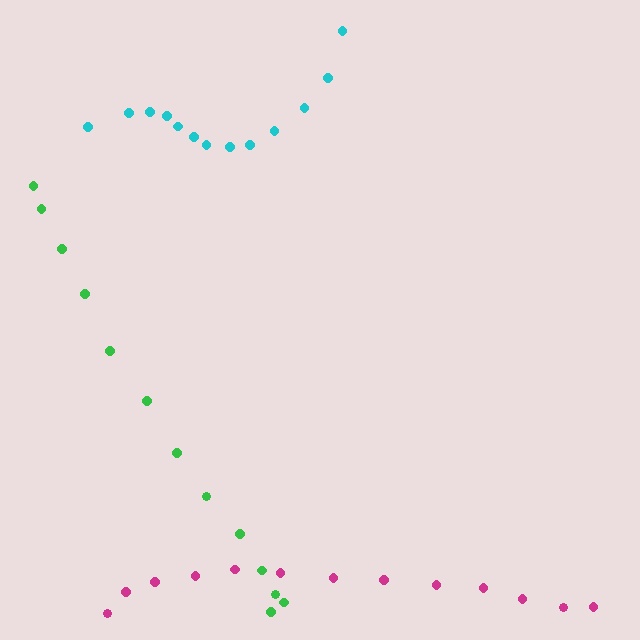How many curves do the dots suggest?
There are 3 distinct paths.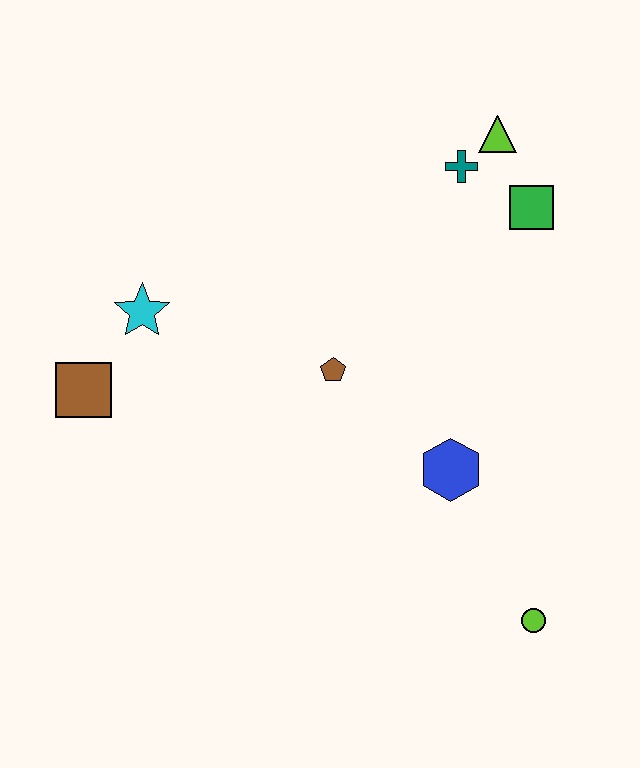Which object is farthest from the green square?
The brown square is farthest from the green square.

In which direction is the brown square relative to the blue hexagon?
The brown square is to the left of the blue hexagon.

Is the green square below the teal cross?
Yes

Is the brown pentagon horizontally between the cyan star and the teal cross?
Yes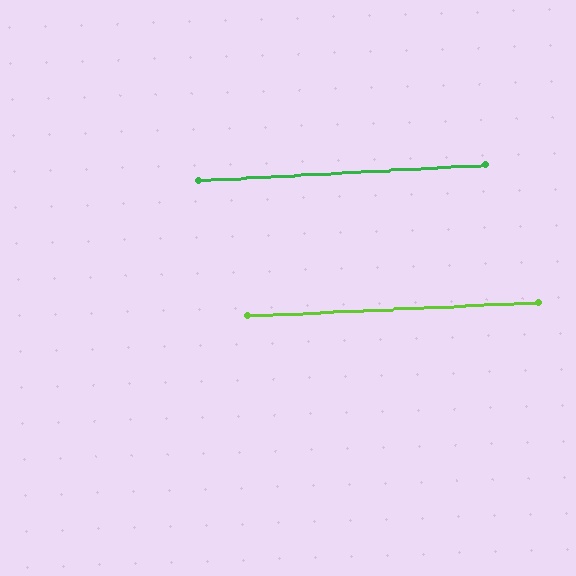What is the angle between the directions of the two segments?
Approximately 0 degrees.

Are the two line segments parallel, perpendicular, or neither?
Parallel — their directions differ by only 0.5°.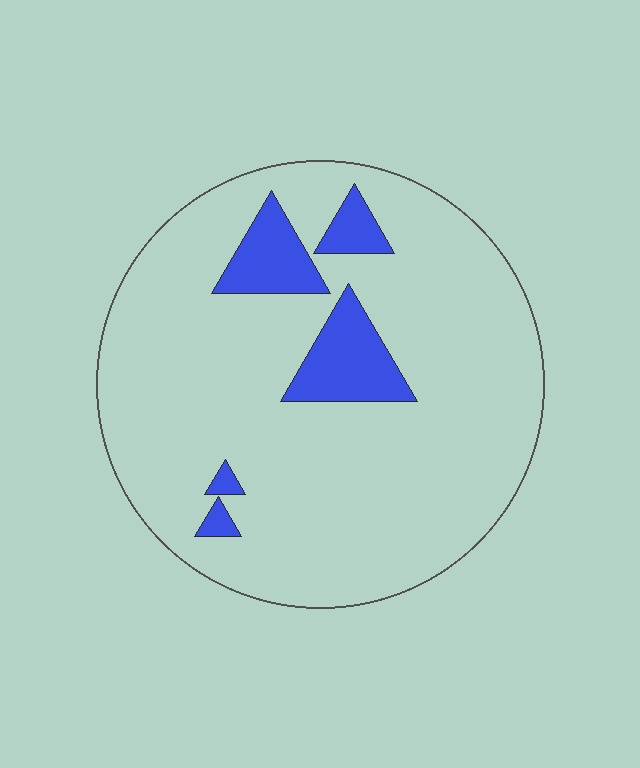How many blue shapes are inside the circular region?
5.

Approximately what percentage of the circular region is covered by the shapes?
Approximately 10%.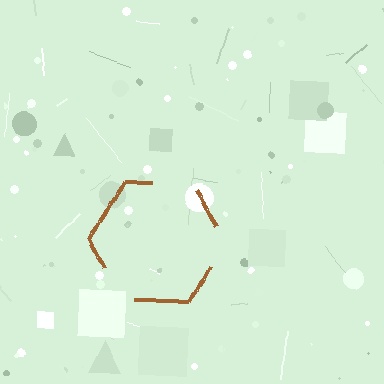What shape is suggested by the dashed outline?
The dashed outline suggests a hexagon.